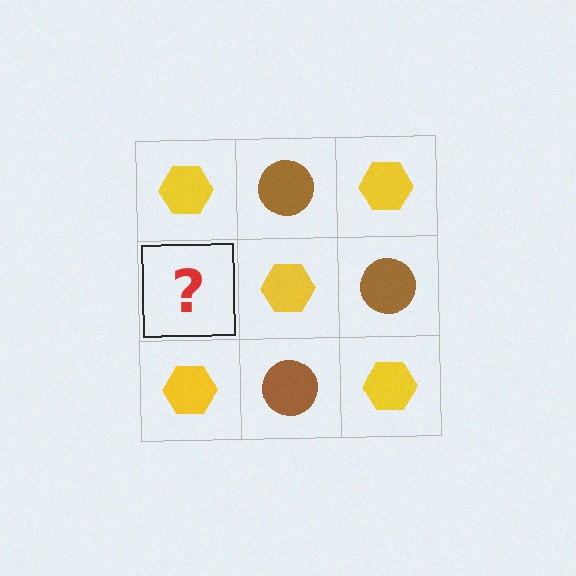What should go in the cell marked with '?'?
The missing cell should contain a brown circle.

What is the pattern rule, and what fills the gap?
The rule is that it alternates yellow hexagon and brown circle in a checkerboard pattern. The gap should be filled with a brown circle.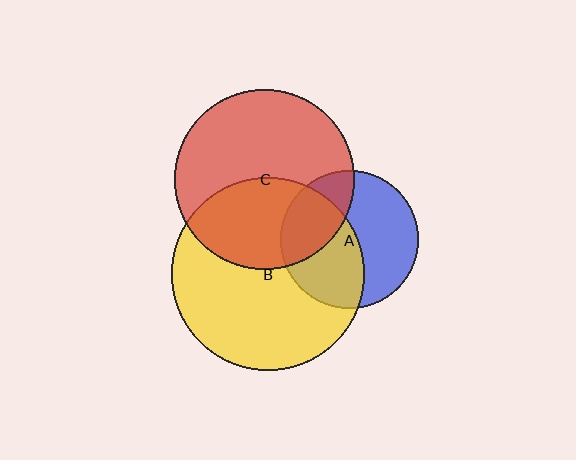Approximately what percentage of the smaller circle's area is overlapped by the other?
Approximately 50%.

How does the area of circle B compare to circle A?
Approximately 2.0 times.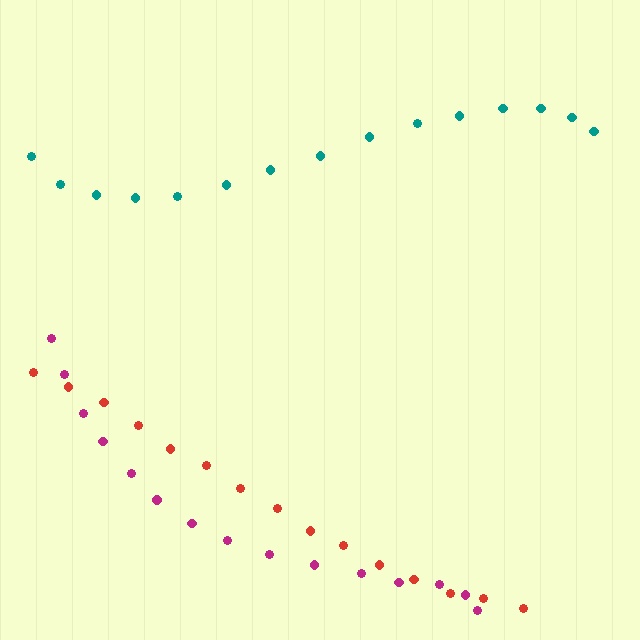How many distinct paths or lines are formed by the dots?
There are 3 distinct paths.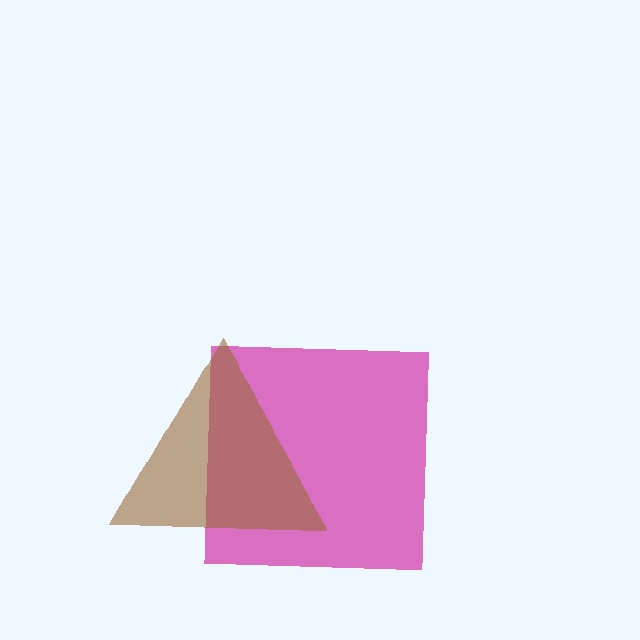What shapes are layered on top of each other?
The layered shapes are: a magenta square, a brown triangle.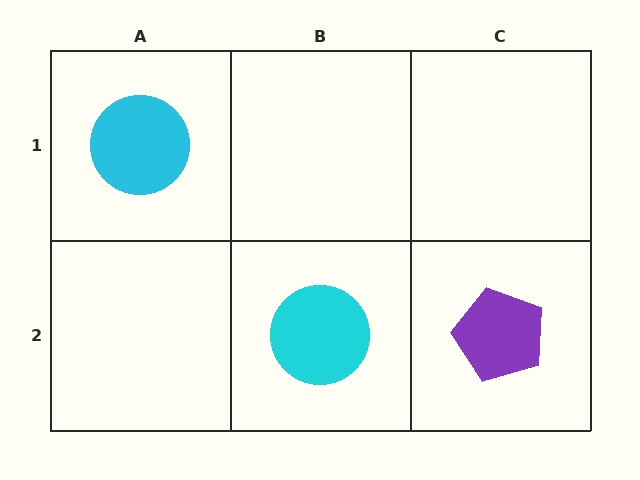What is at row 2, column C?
A purple pentagon.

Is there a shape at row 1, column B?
No, that cell is empty.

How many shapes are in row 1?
1 shape.